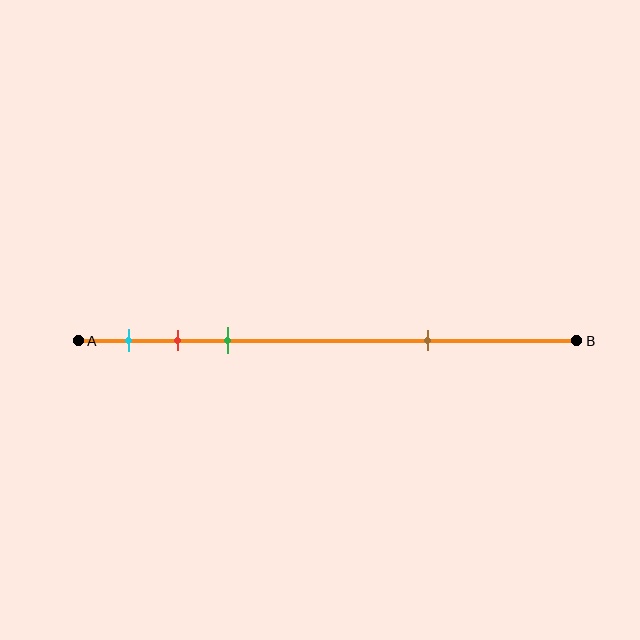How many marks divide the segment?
There are 4 marks dividing the segment.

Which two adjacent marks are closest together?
The red and green marks are the closest adjacent pair.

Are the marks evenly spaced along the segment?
No, the marks are not evenly spaced.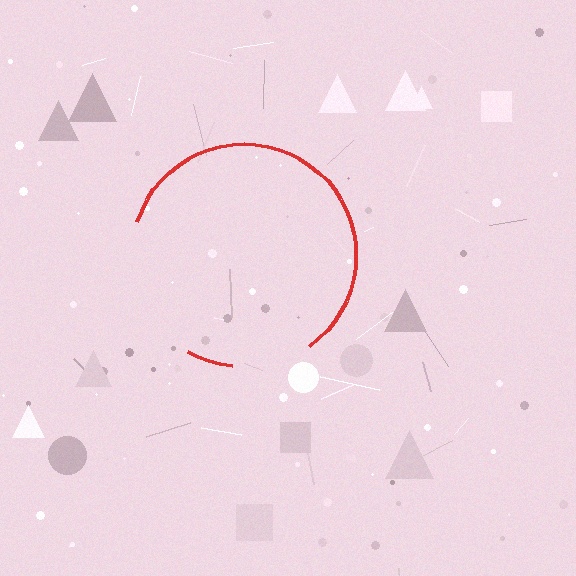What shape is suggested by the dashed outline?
The dashed outline suggests a circle.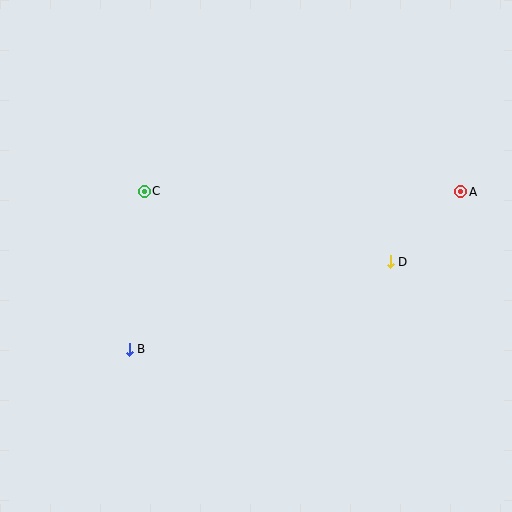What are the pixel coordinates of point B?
Point B is at (129, 349).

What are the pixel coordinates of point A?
Point A is at (461, 192).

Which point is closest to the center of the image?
Point C at (144, 191) is closest to the center.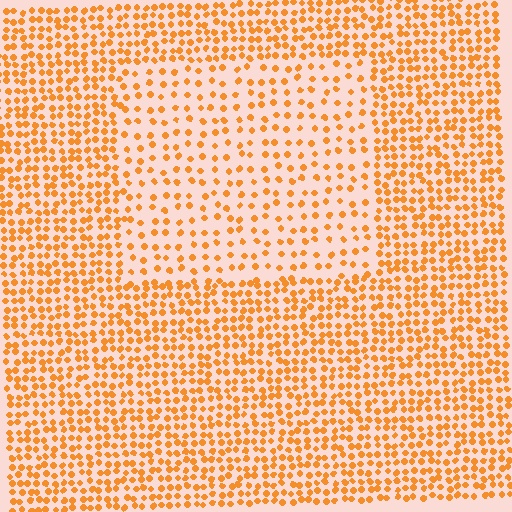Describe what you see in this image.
The image contains small orange elements arranged at two different densities. A rectangle-shaped region is visible where the elements are less densely packed than the surrounding area.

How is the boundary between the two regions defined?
The boundary is defined by a change in element density (approximately 2.0x ratio). All elements are the same color, size, and shape.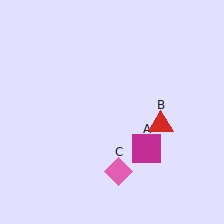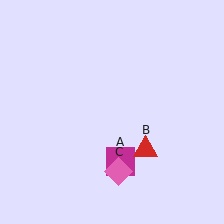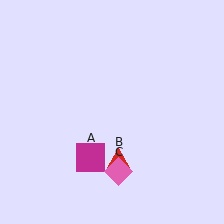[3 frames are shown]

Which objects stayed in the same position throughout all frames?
Pink diamond (object C) remained stationary.